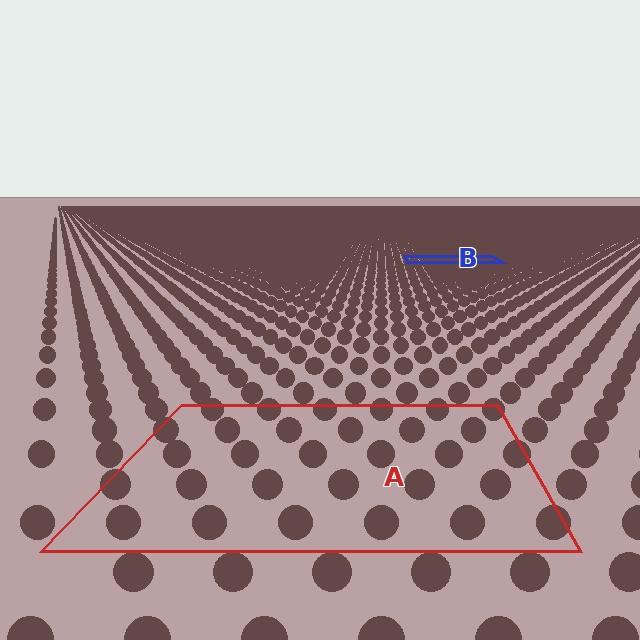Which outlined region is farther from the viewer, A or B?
Region B is farther from the viewer — the texture elements inside it appear smaller and more densely packed.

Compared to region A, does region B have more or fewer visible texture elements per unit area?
Region B has more texture elements per unit area — they are packed more densely because it is farther away.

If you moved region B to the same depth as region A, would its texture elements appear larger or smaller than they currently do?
They would appear larger. At a closer depth, the same texture elements are projected at a bigger on-screen size.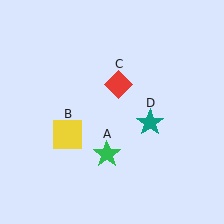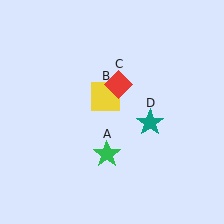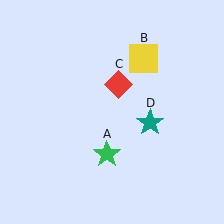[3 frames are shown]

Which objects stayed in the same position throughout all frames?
Green star (object A) and red diamond (object C) and teal star (object D) remained stationary.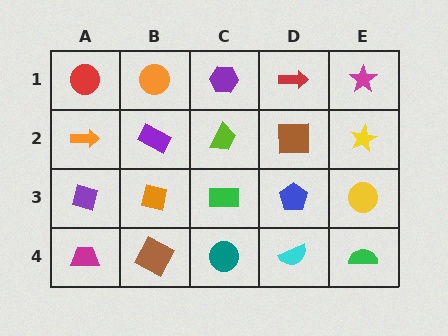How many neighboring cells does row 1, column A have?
2.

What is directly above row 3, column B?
A purple rectangle.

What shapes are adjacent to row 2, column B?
An orange circle (row 1, column B), an orange square (row 3, column B), an orange arrow (row 2, column A), a lime trapezoid (row 2, column C).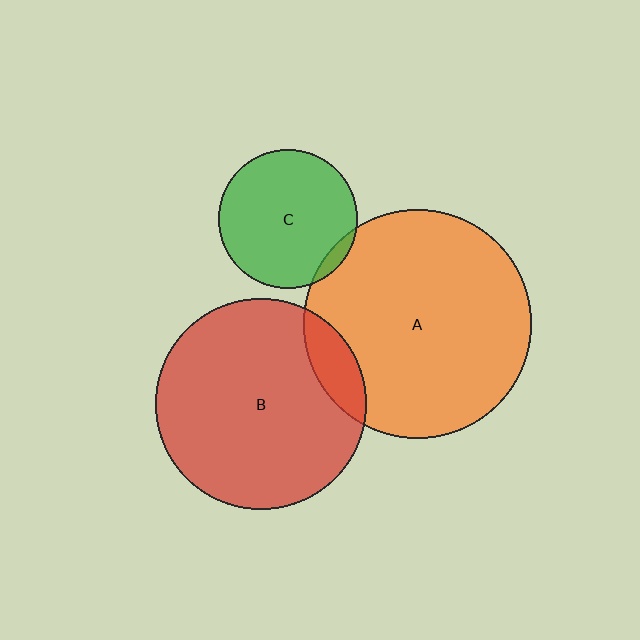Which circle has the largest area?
Circle A (orange).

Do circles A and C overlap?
Yes.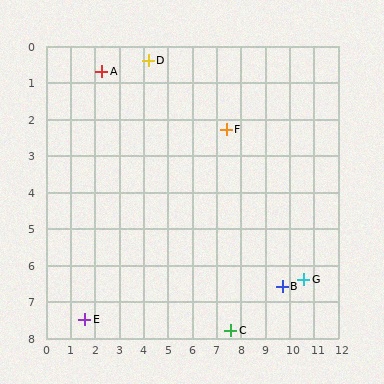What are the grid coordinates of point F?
Point F is at approximately (7.4, 2.3).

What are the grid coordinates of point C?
Point C is at approximately (7.6, 7.8).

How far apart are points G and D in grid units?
Points G and D are about 8.8 grid units apart.